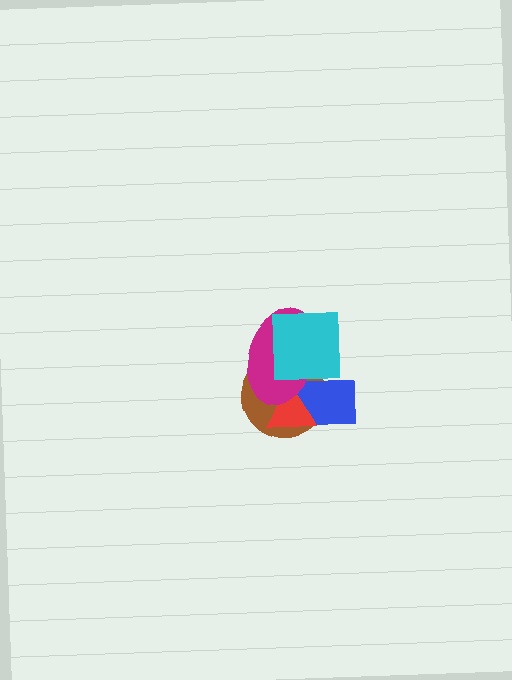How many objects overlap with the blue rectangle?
4 objects overlap with the blue rectangle.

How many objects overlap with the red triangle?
3 objects overlap with the red triangle.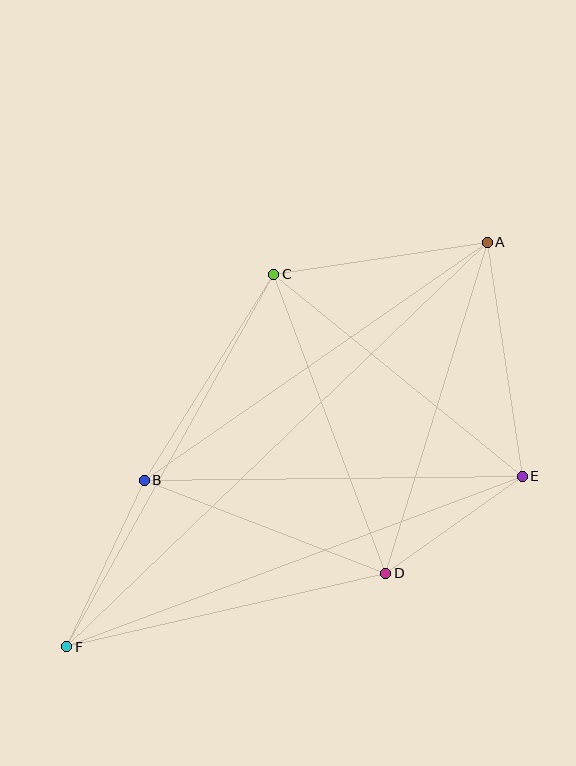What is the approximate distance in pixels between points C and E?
The distance between C and E is approximately 320 pixels.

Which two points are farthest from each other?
Points A and F are farthest from each other.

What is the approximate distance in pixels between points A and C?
The distance between A and C is approximately 216 pixels.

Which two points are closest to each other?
Points D and E are closest to each other.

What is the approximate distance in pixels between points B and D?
The distance between B and D is approximately 259 pixels.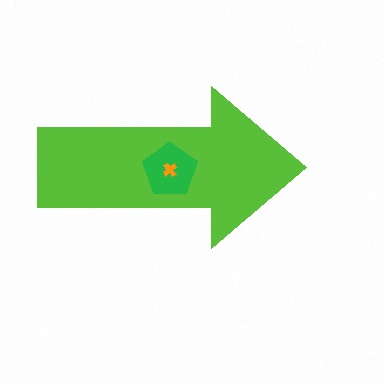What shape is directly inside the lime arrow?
The green pentagon.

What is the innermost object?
The orange cross.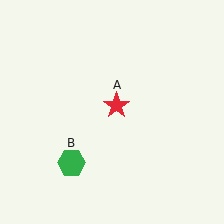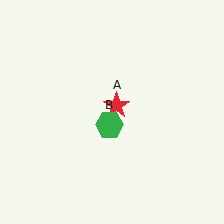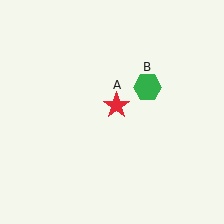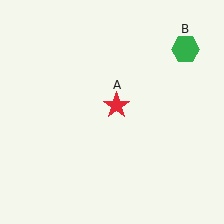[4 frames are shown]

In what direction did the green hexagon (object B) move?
The green hexagon (object B) moved up and to the right.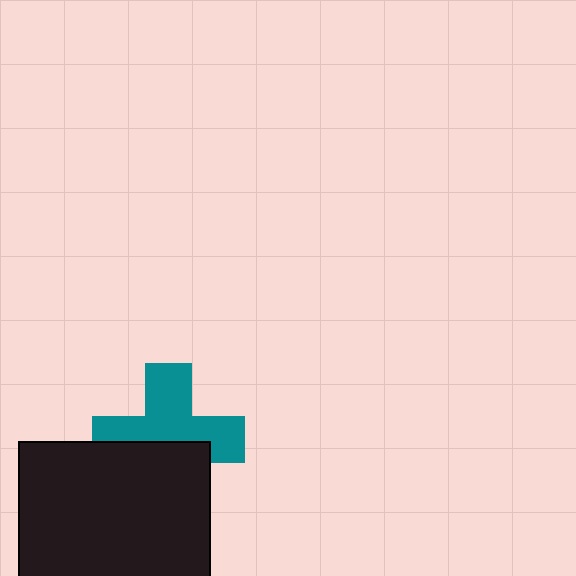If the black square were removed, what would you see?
You would see the complete teal cross.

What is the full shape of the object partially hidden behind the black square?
The partially hidden object is a teal cross.